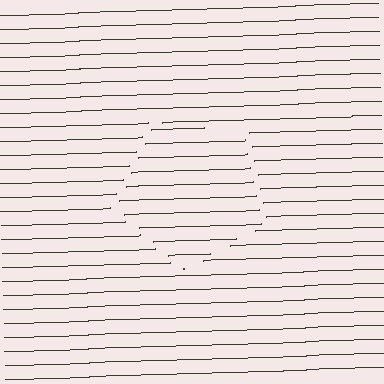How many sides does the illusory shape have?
5 sides — the line-ends trace a pentagon.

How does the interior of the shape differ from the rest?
The interior of the shape contains the same grating, shifted by half a period — the contour is defined by the phase discontinuity where line-ends from the inner and outer gratings abut.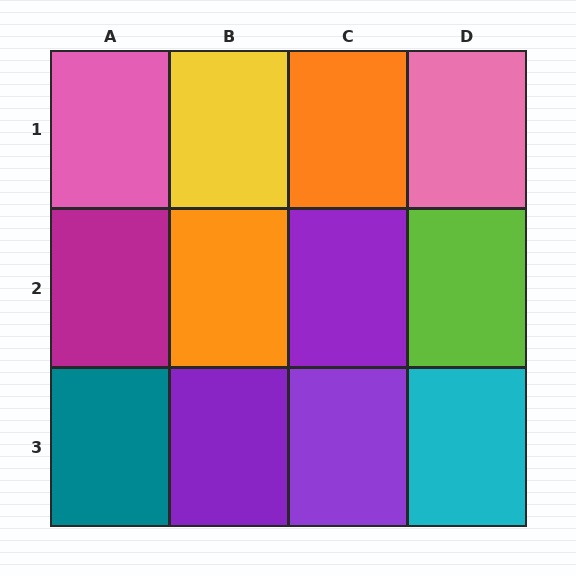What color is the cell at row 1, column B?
Yellow.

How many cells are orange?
2 cells are orange.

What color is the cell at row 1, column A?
Pink.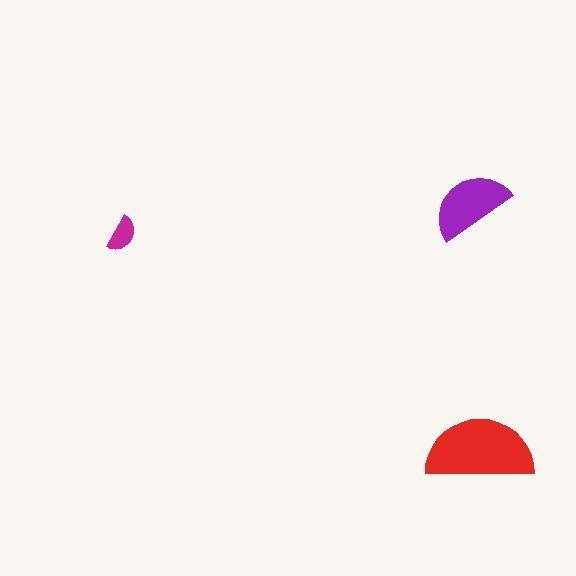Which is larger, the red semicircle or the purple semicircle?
The red one.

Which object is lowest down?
The red semicircle is bottommost.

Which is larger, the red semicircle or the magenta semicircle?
The red one.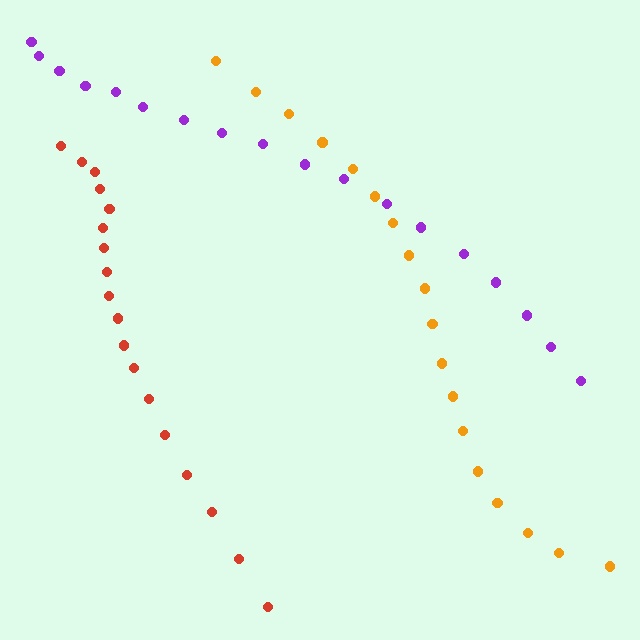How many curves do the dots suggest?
There are 3 distinct paths.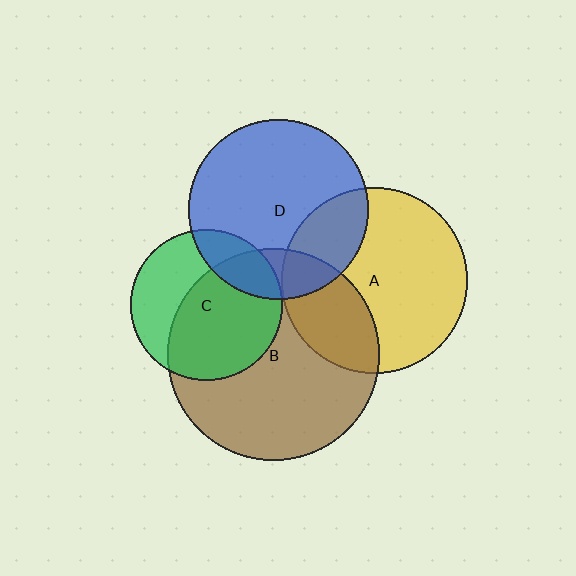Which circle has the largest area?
Circle B (brown).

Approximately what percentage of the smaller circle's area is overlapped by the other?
Approximately 25%.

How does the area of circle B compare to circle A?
Approximately 1.3 times.